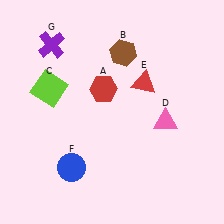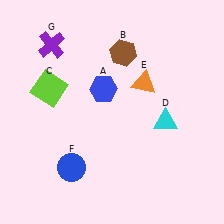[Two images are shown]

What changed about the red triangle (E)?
In Image 1, E is red. In Image 2, it changed to orange.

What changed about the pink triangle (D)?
In Image 1, D is pink. In Image 2, it changed to cyan.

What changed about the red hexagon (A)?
In Image 1, A is red. In Image 2, it changed to blue.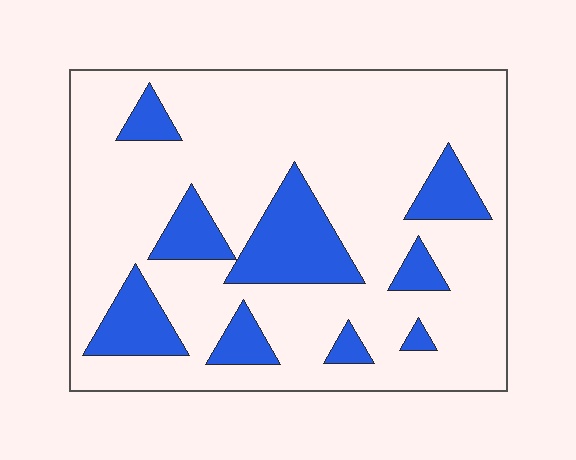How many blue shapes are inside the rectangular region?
9.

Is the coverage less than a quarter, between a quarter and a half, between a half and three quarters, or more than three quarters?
Less than a quarter.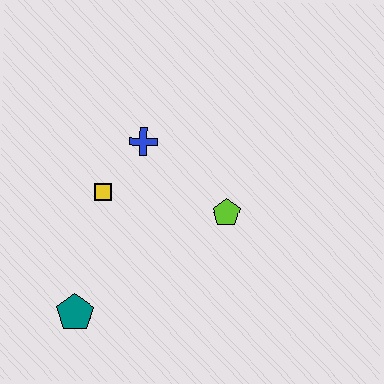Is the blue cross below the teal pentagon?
No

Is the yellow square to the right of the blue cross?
No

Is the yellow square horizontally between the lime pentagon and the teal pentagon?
Yes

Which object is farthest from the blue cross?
The teal pentagon is farthest from the blue cross.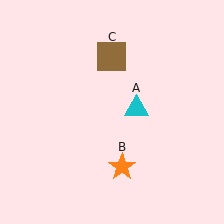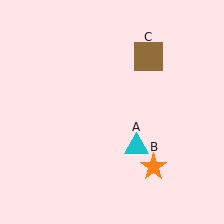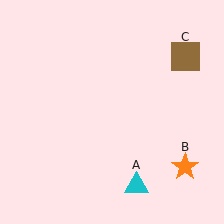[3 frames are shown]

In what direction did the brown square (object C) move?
The brown square (object C) moved right.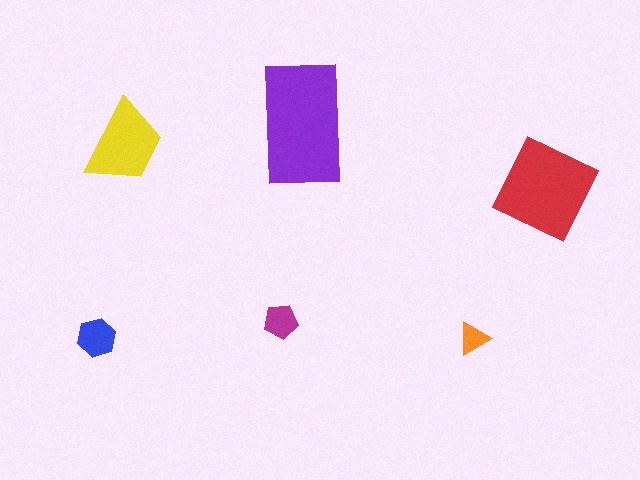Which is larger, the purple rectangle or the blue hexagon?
The purple rectangle.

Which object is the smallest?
The orange triangle.